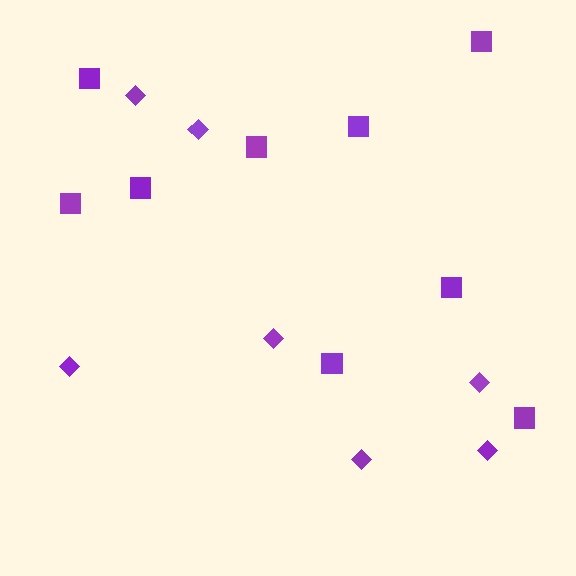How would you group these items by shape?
There are 2 groups: one group of squares (9) and one group of diamonds (7).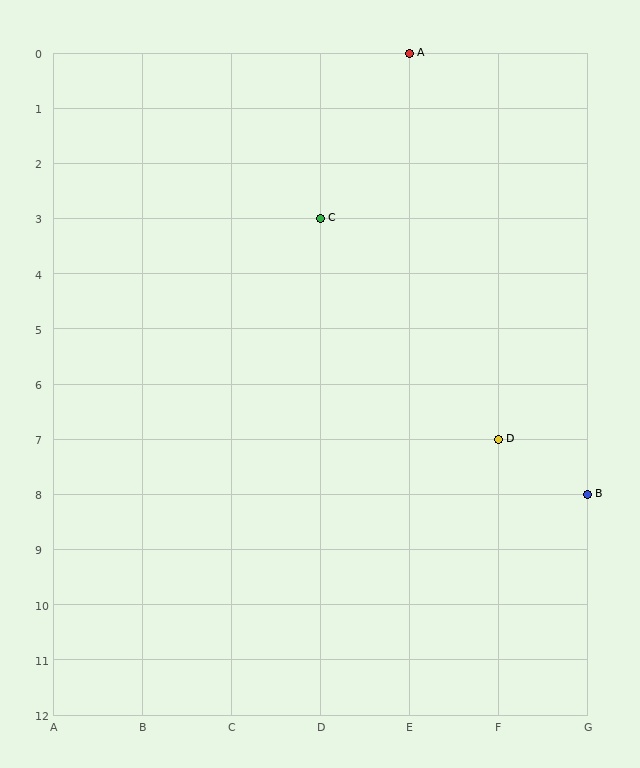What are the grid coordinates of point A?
Point A is at grid coordinates (E, 0).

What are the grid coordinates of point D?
Point D is at grid coordinates (F, 7).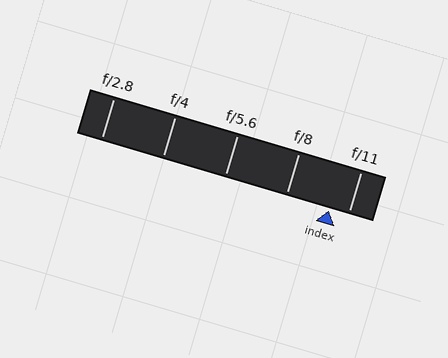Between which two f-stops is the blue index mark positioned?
The index mark is between f/8 and f/11.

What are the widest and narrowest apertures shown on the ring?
The widest aperture shown is f/2.8 and the narrowest is f/11.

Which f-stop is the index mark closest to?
The index mark is closest to f/11.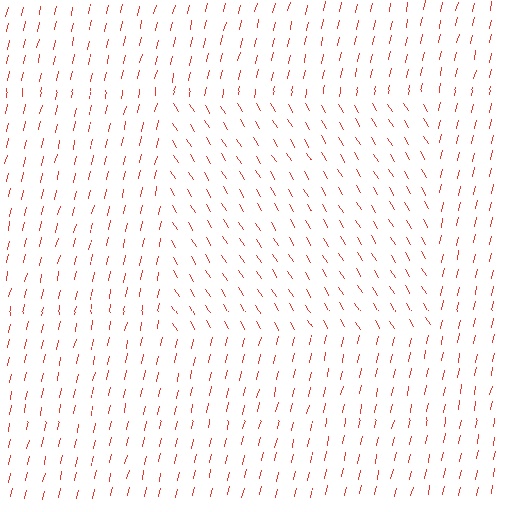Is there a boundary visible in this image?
Yes, there is a texture boundary formed by a change in line orientation.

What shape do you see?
I see a rectangle.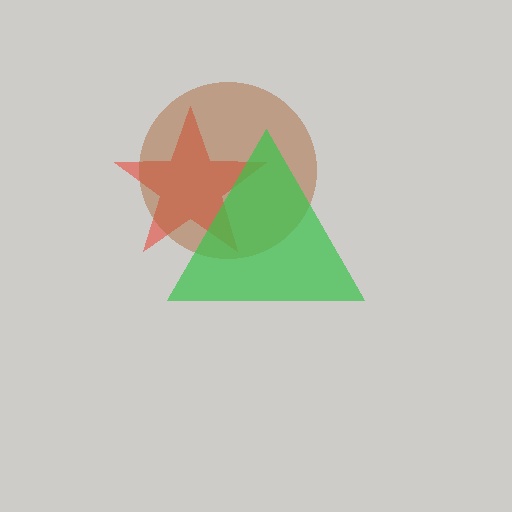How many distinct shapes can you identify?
There are 3 distinct shapes: a red star, a brown circle, a green triangle.